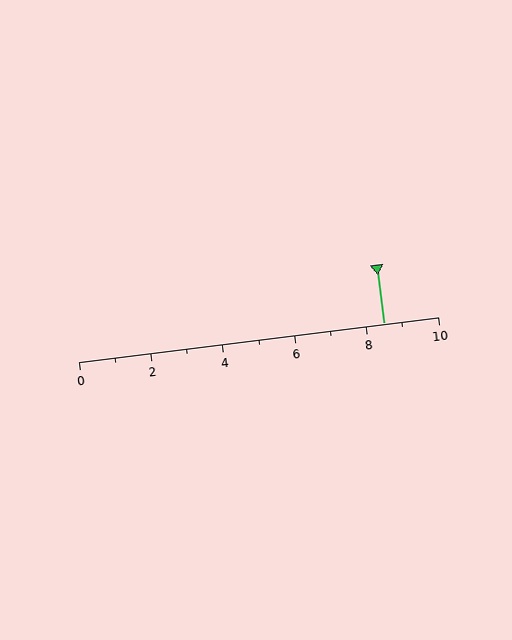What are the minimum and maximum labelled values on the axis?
The axis runs from 0 to 10.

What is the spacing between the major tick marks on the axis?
The major ticks are spaced 2 apart.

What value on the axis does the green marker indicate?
The marker indicates approximately 8.5.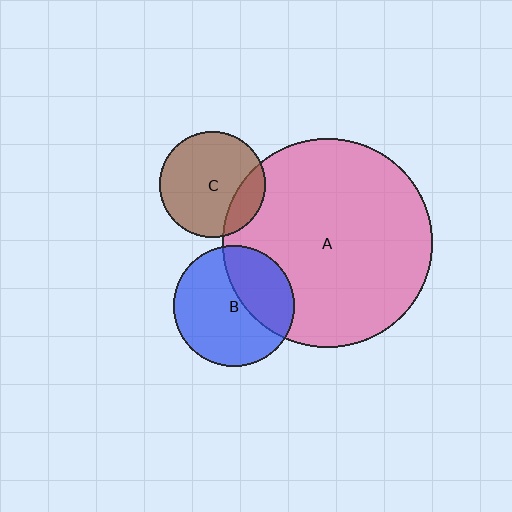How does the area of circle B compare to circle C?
Approximately 1.3 times.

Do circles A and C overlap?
Yes.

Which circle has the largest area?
Circle A (pink).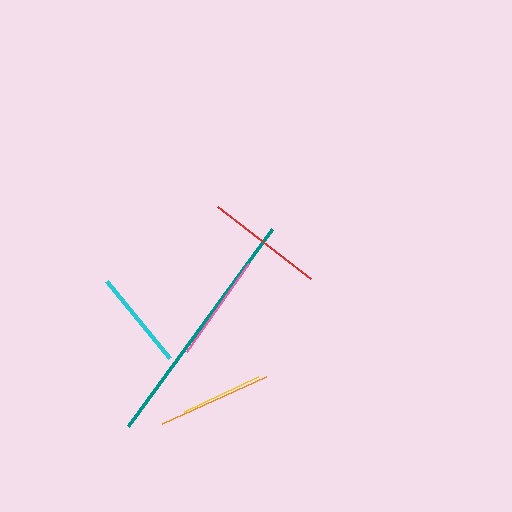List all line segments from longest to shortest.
From longest to shortest: teal, red, orange, pink, cyan, yellow.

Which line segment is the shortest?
The yellow line is the shortest at approximately 81 pixels.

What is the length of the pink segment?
The pink segment is approximately 107 pixels long.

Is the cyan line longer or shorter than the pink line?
The pink line is longer than the cyan line.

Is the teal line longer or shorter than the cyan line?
The teal line is longer than the cyan line.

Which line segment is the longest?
The teal line is the longest at approximately 244 pixels.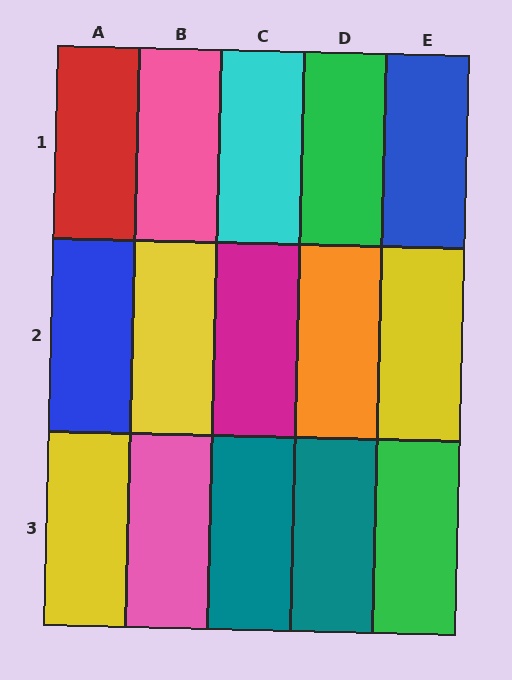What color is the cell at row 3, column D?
Teal.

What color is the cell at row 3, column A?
Yellow.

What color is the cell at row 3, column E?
Green.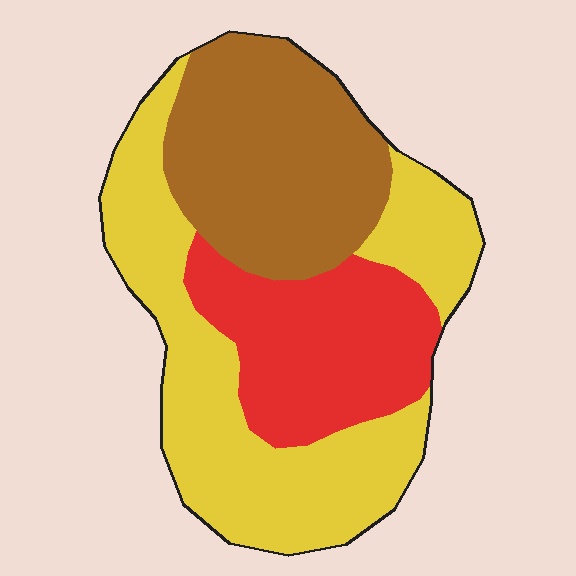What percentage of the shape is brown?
Brown covers roughly 30% of the shape.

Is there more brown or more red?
Brown.